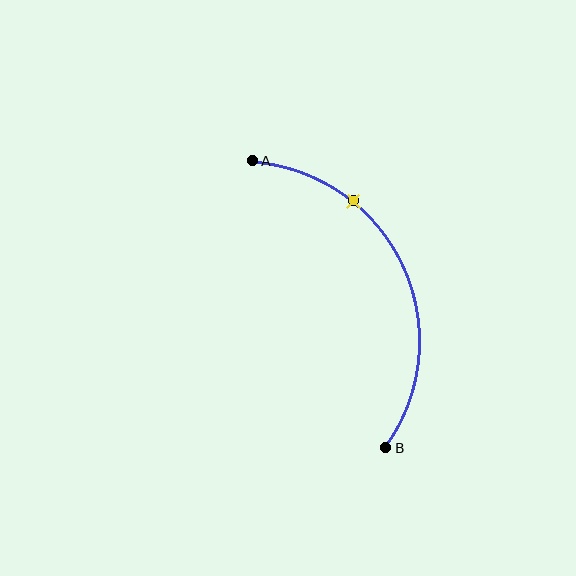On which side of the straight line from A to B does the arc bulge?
The arc bulges to the right of the straight line connecting A and B.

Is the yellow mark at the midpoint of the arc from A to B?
No. The yellow mark lies on the arc but is closer to endpoint A. The arc midpoint would be at the point on the curve equidistant along the arc from both A and B.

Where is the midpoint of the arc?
The arc midpoint is the point on the curve farthest from the straight line joining A and B. It sits to the right of that line.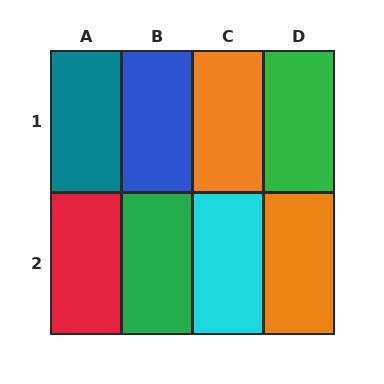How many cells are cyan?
1 cell is cyan.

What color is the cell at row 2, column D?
Orange.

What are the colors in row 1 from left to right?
Teal, blue, orange, green.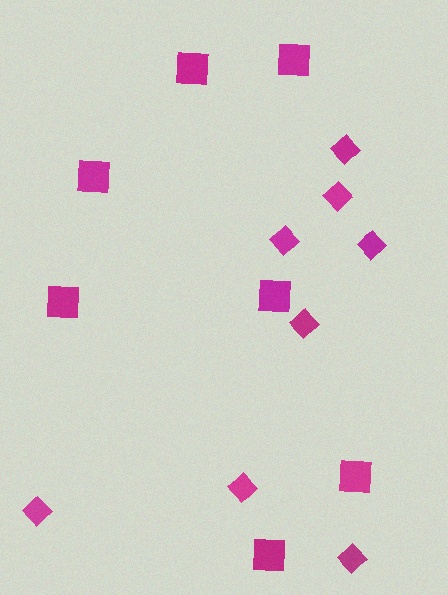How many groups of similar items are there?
There are 2 groups: one group of diamonds (8) and one group of squares (7).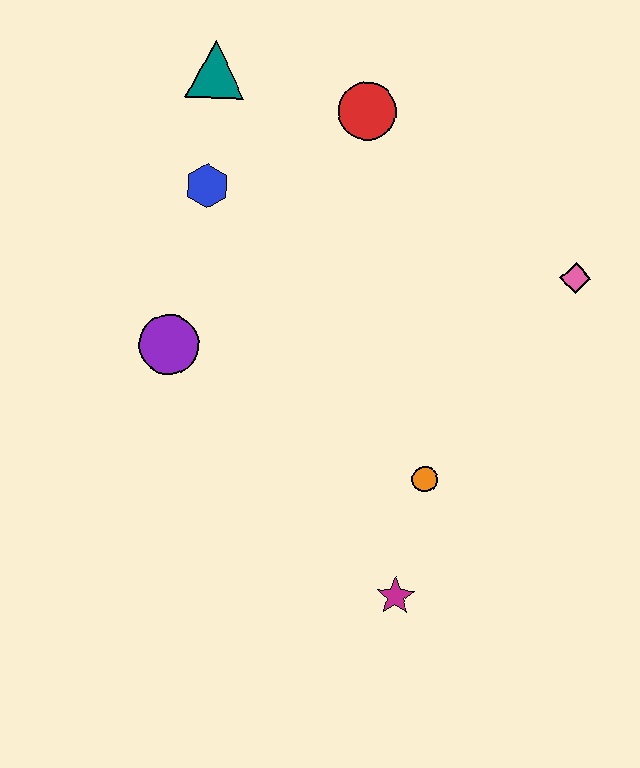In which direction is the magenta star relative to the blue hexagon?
The magenta star is below the blue hexagon.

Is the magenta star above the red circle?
No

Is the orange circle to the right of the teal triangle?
Yes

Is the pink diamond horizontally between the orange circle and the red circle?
No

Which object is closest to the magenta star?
The orange circle is closest to the magenta star.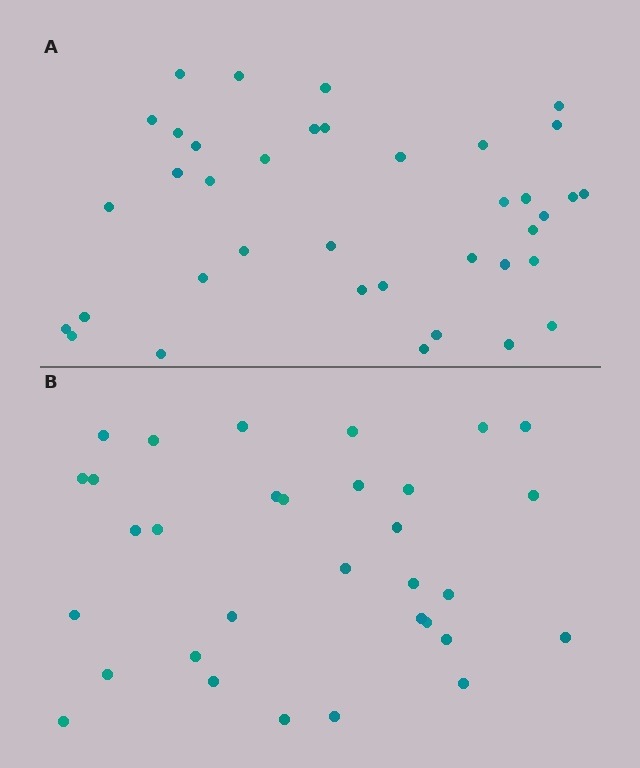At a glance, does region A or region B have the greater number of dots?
Region A (the top region) has more dots.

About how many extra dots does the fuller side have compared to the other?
Region A has about 6 more dots than region B.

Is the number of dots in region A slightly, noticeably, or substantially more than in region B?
Region A has only slightly more — the two regions are fairly close. The ratio is roughly 1.2 to 1.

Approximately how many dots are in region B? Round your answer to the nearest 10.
About 30 dots. (The exact count is 32, which rounds to 30.)